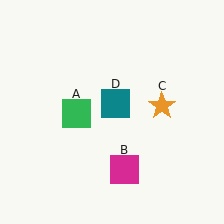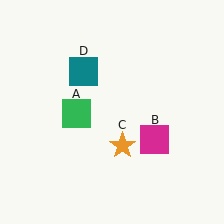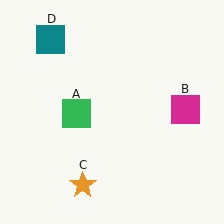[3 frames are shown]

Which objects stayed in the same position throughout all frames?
Green square (object A) remained stationary.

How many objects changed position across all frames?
3 objects changed position: magenta square (object B), orange star (object C), teal square (object D).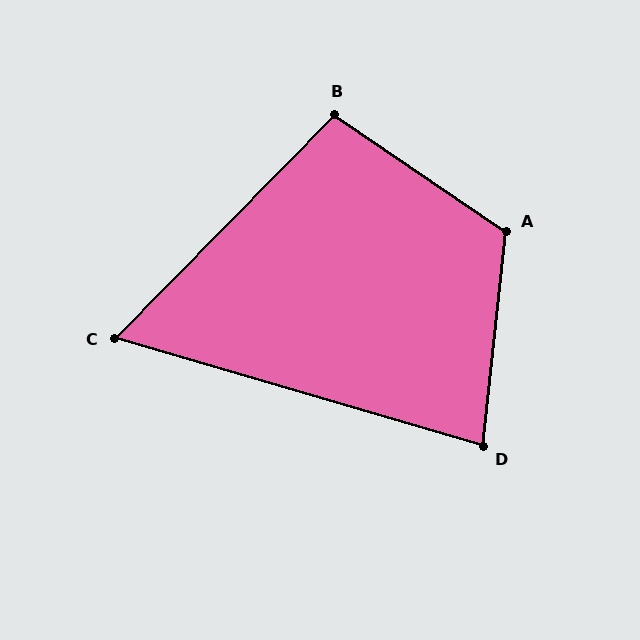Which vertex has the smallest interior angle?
C, at approximately 62 degrees.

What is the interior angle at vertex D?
Approximately 80 degrees (acute).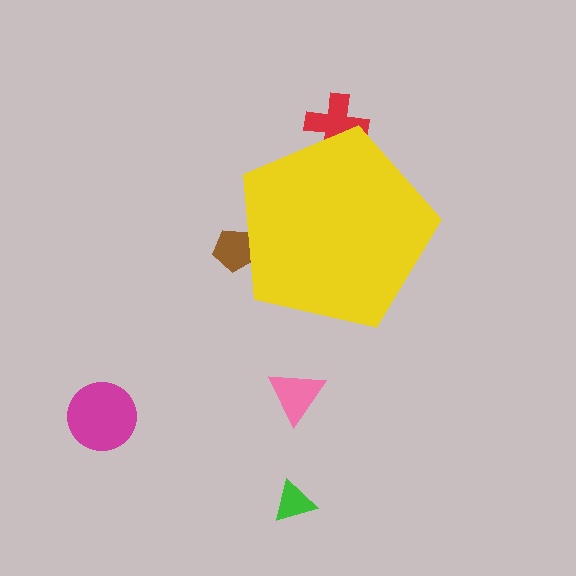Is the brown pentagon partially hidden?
Yes, the brown pentagon is partially hidden behind the yellow pentagon.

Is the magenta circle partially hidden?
No, the magenta circle is fully visible.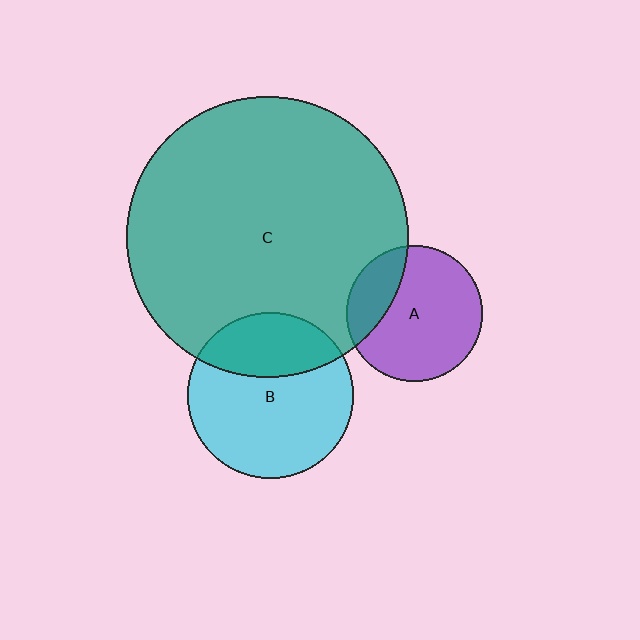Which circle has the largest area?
Circle C (teal).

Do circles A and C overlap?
Yes.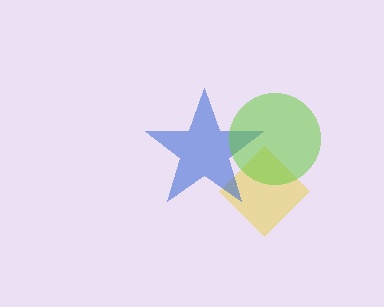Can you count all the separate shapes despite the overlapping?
Yes, there are 3 separate shapes.